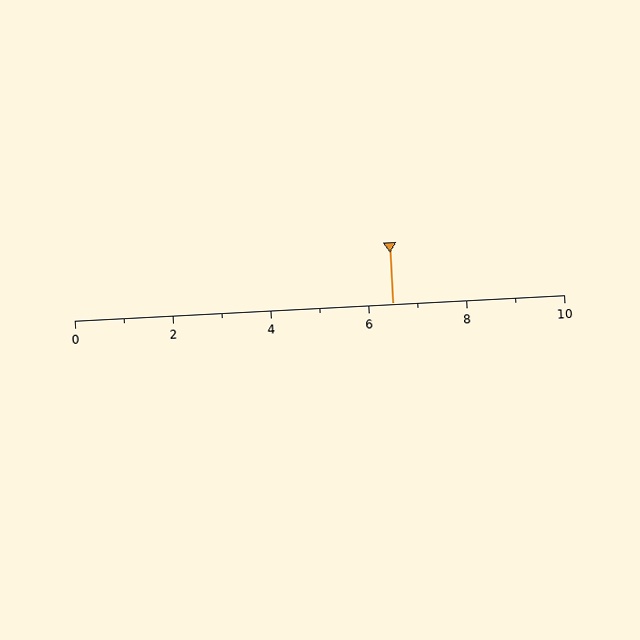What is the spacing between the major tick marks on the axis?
The major ticks are spaced 2 apart.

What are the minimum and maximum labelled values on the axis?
The axis runs from 0 to 10.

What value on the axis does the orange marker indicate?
The marker indicates approximately 6.5.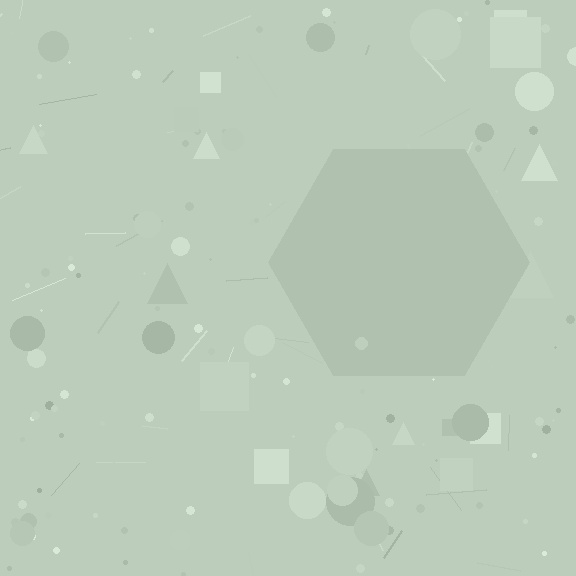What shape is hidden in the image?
A hexagon is hidden in the image.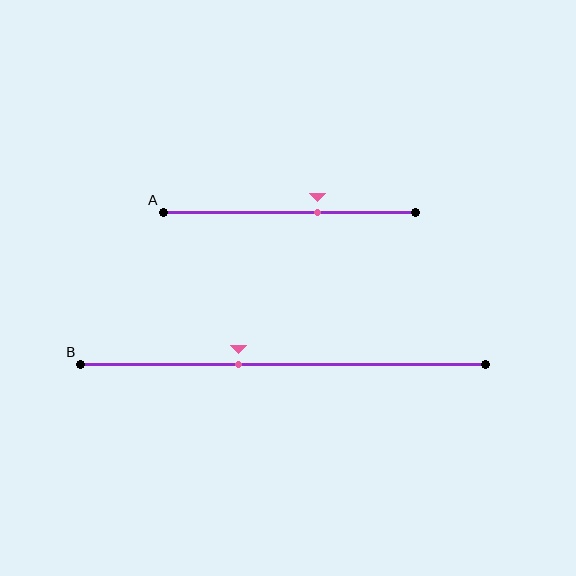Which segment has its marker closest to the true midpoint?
Segment A has its marker closest to the true midpoint.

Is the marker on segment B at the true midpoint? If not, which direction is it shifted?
No, the marker on segment B is shifted to the left by about 11% of the segment length.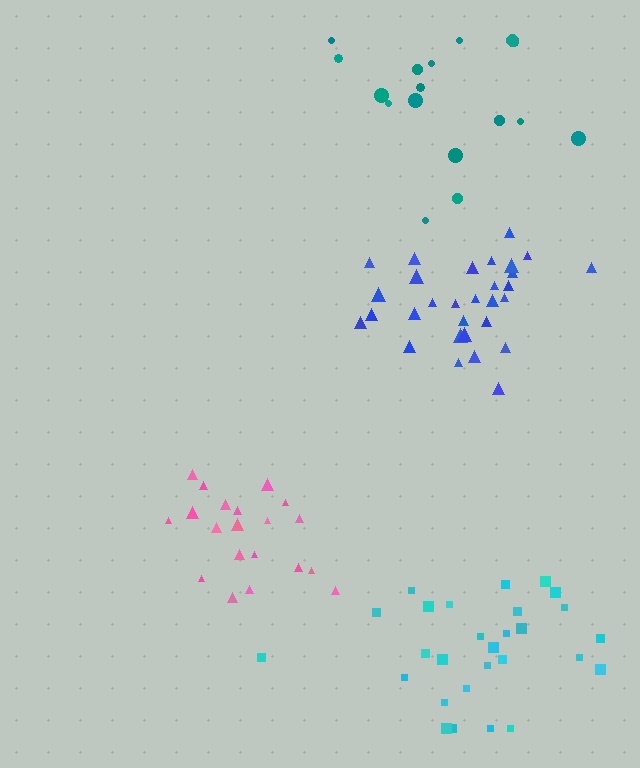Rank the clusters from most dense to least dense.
blue, pink, cyan, teal.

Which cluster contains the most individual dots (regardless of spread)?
Blue (30).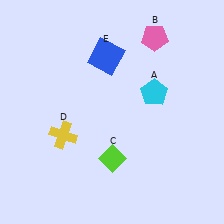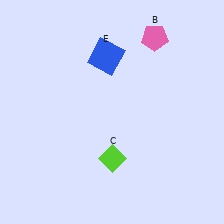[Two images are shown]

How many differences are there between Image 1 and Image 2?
There are 2 differences between the two images.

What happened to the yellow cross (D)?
The yellow cross (D) was removed in Image 2. It was in the bottom-left area of Image 1.